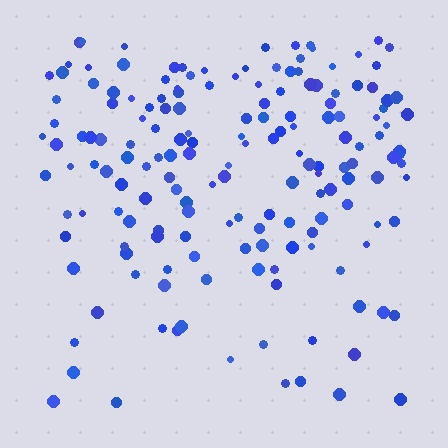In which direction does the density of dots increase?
From bottom to top, with the top side densest.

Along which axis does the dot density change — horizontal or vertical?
Vertical.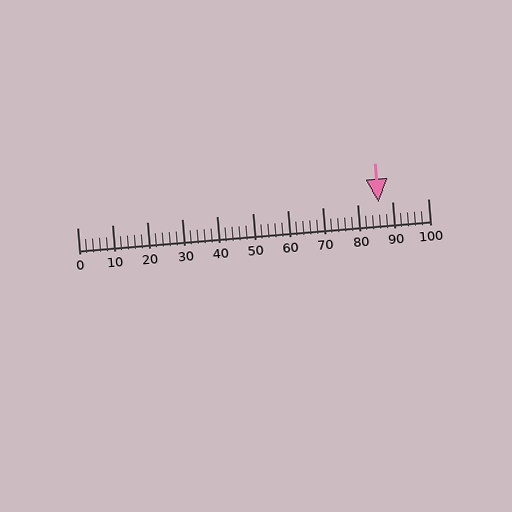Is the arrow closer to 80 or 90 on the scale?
The arrow is closer to 90.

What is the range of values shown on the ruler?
The ruler shows values from 0 to 100.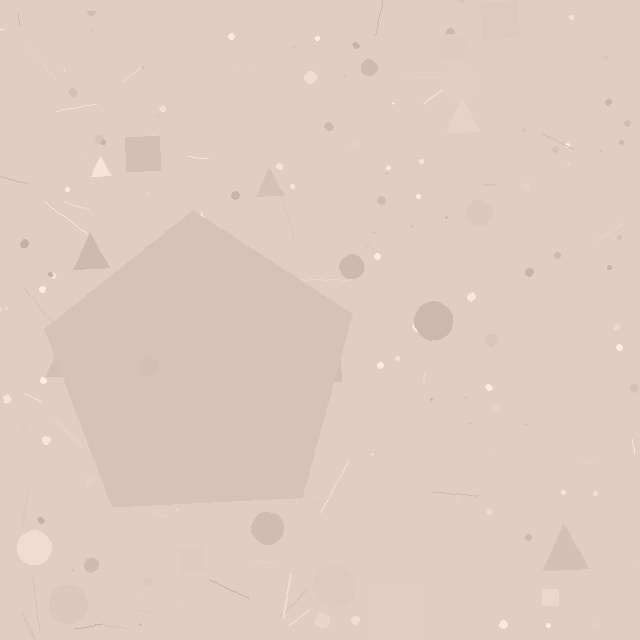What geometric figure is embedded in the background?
A pentagon is embedded in the background.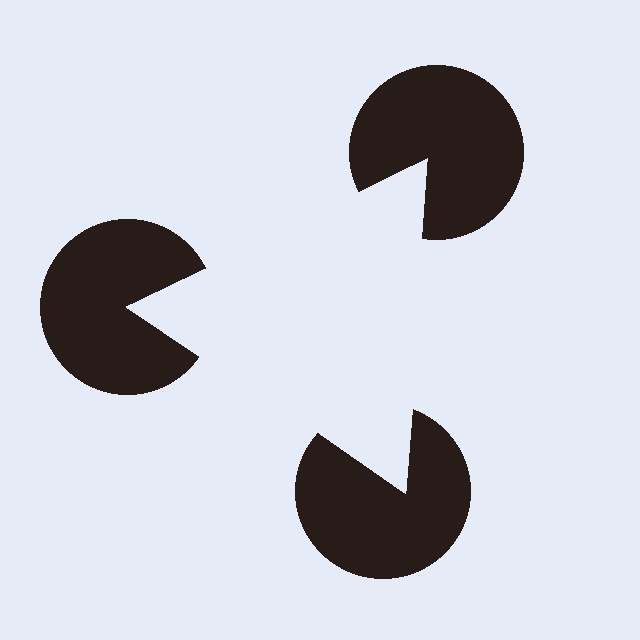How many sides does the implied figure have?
3 sides.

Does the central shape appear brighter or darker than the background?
It typically appears slightly brighter than the background, even though no actual brightness change is drawn.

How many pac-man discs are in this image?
There are 3 — one at each vertex of the illusory triangle.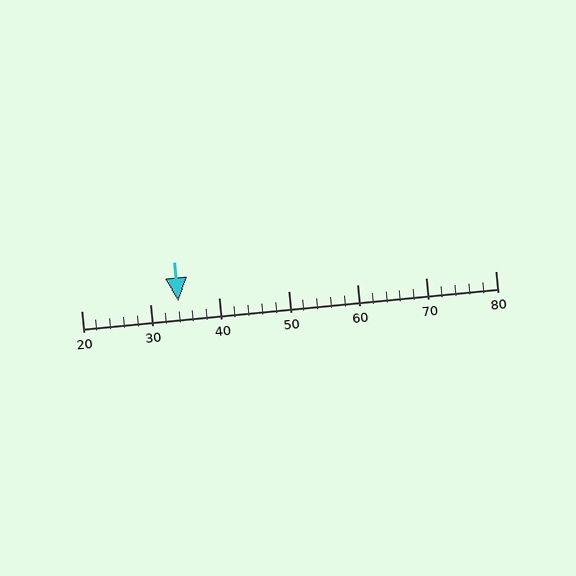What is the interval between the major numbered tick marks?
The major tick marks are spaced 10 units apart.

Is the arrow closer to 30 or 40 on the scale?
The arrow is closer to 30.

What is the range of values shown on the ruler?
The ruler shows values from 20 to 80.